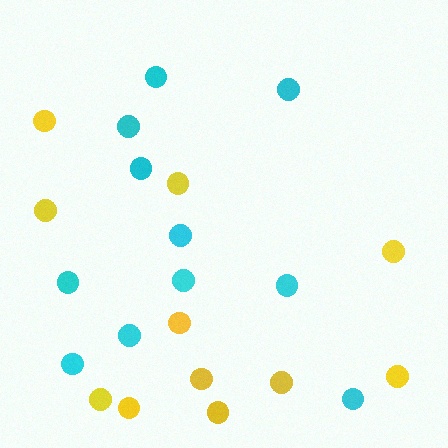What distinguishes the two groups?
There are 2 groups: one group of cyan circles (11) and one group of yellow circles (11).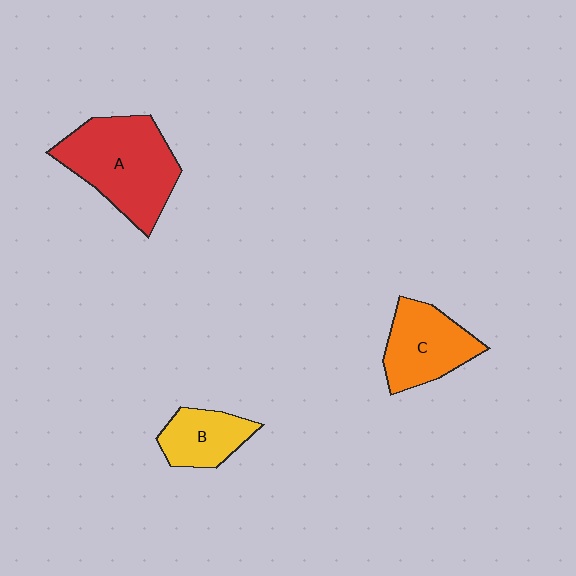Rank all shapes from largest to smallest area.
From largest to smallest: A (red), C (orange), B (yellow).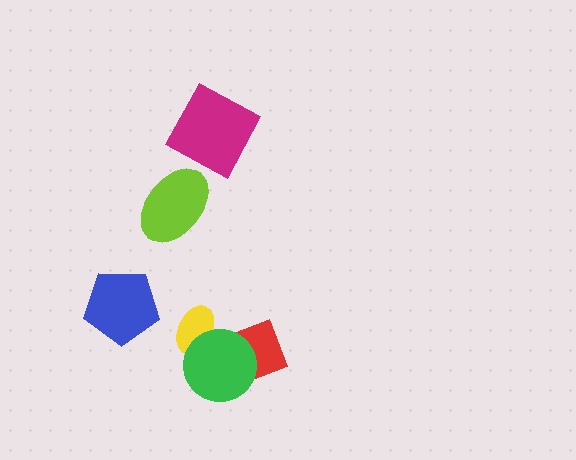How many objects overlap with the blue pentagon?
0 objects overlap with the blue pentagon.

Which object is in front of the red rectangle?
The green circle is in front of the red rectangle.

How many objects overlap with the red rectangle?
2 objects overlap with the red rectangle.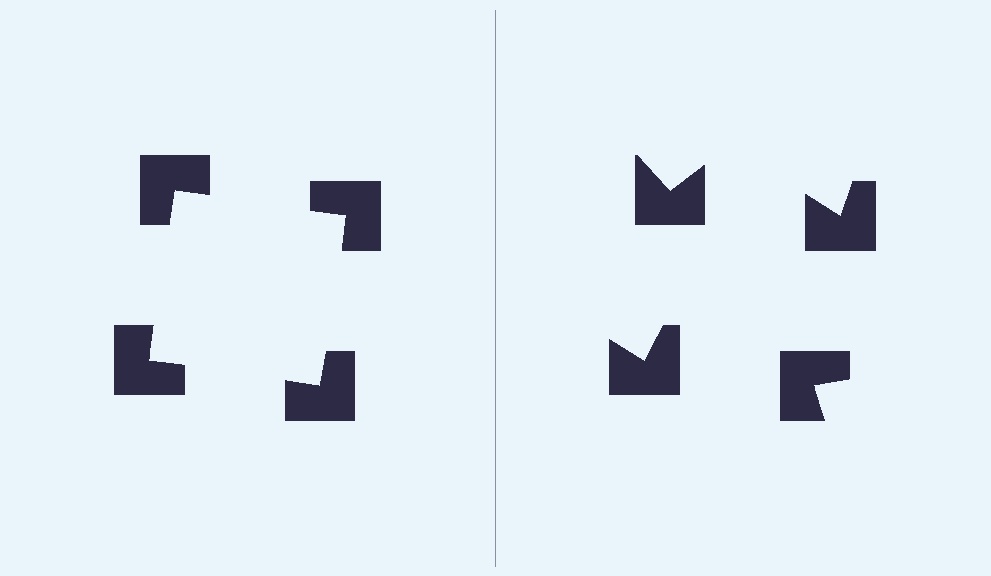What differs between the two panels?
The notched squares are positioned identically on both sides; only the wedge orientations differ. On the left they align to a square; on the right they are misaligned.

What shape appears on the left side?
An illusory square.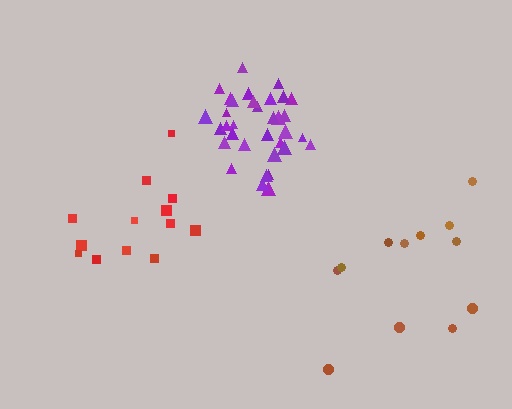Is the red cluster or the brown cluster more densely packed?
Red.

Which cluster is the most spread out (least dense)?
Brown.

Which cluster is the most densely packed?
Purple.